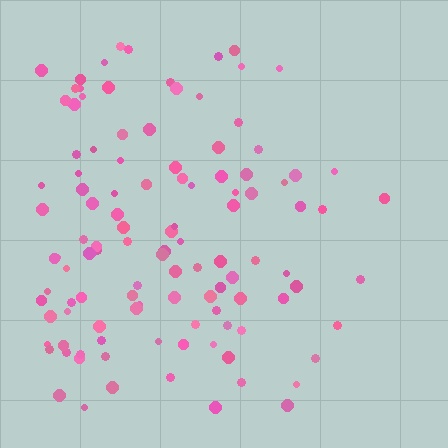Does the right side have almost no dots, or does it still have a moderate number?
Still a moderate number, just noticeably fewer than the left.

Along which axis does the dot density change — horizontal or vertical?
Horizontal.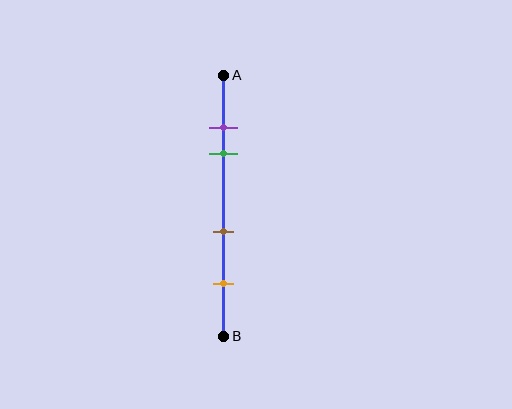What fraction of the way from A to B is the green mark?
The green mark is approximately 30% (0.3) of the way from A to B.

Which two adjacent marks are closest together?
The purple and green marks are the closest adjacent pair.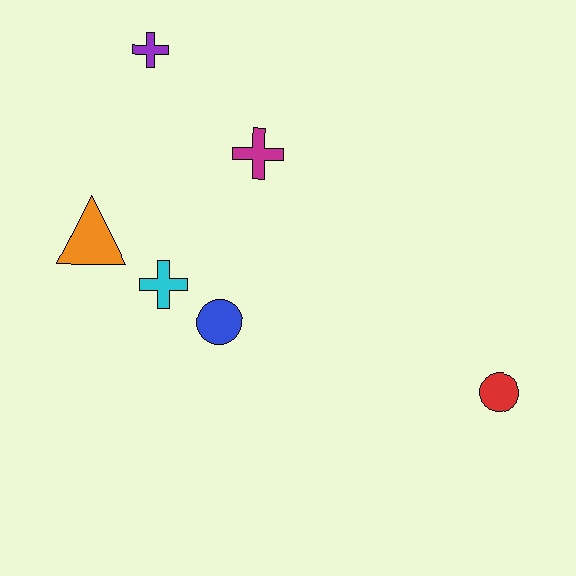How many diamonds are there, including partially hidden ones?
There are no diamonds.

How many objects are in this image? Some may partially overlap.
There are 6 objects.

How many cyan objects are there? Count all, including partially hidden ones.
There is 1 cyan object.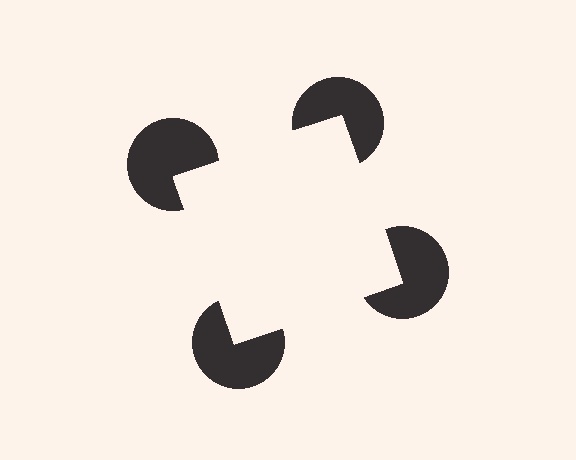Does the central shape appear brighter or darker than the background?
It typically appears slightly brighter than the background, even though no actual brightness change is drawn.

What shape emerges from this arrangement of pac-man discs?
An illusory square — its edges are inferred from the aligned wedge cuts in the pac-man discs, not physically drawn.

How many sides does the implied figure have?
4 sides.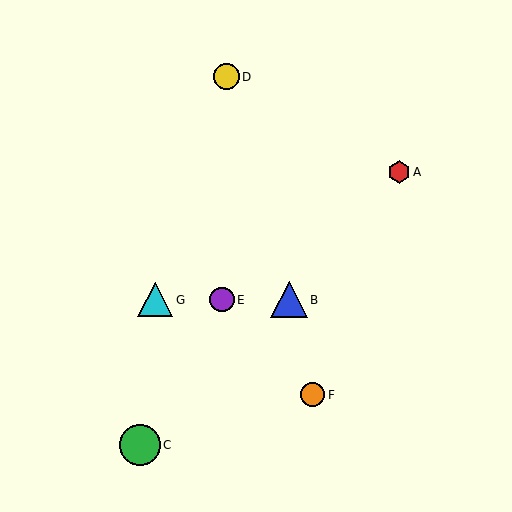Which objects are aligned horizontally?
Objects B, E, G are aligned horizontally.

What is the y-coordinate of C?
Object C is at y≈445.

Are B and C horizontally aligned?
No, B is at y≈300 and C is at y≈445.